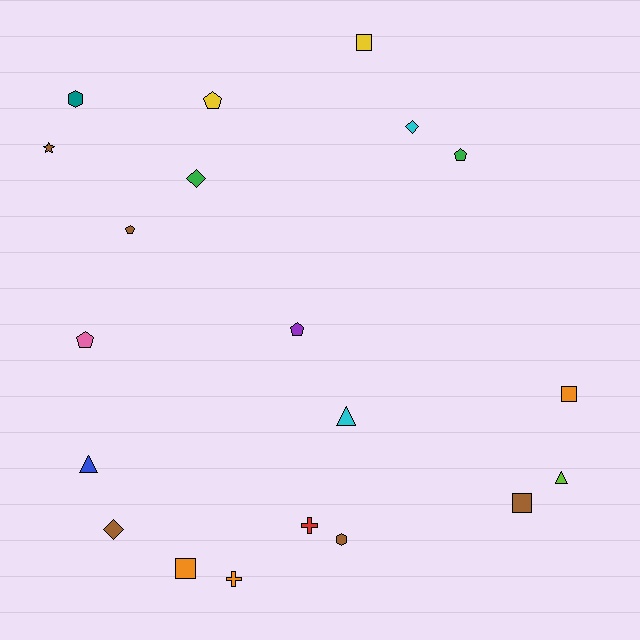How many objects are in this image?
There are 20 objects.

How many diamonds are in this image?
There are 3 diamonds.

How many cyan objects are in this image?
There are 2 cyan objects.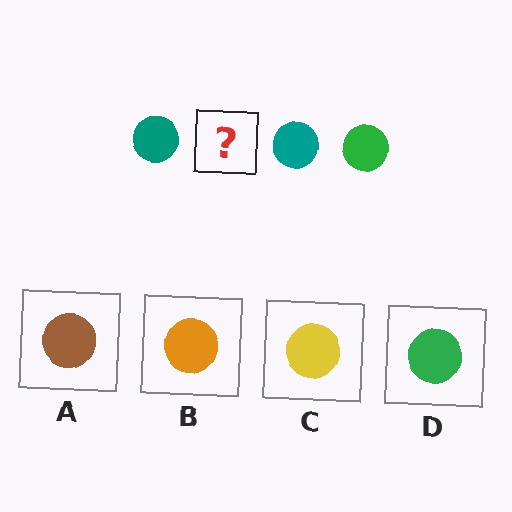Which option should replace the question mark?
Option D.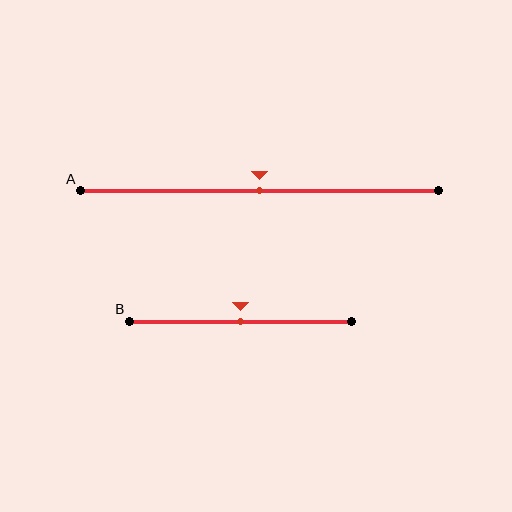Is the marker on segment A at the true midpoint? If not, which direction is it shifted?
Yes, the marker on segment A is at the true midpoint.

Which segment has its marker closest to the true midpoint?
Segment A has its marker closest to the true midpoint.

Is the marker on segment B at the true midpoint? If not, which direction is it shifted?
Yes, the marker on segment B is at the true midpoint.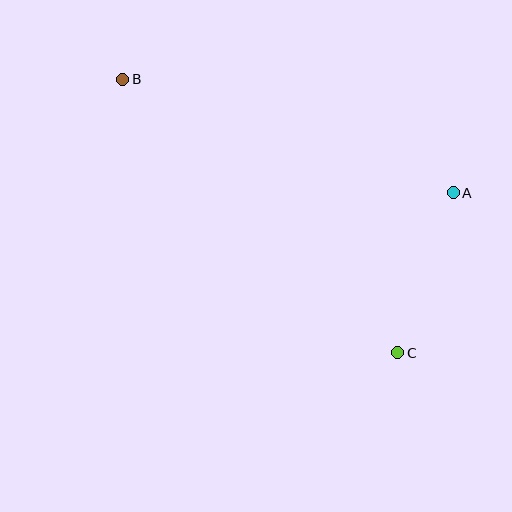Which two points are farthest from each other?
Points B and C are farthest from each other.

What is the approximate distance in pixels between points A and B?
The distance between A and B is approximately 349 pixels.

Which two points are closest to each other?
Points A and C are closest to each other.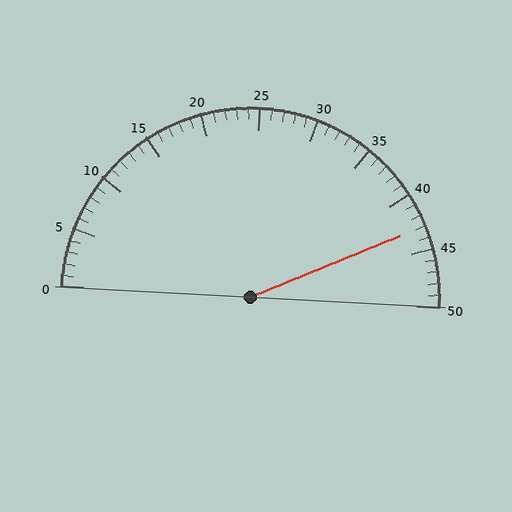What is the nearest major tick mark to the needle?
The nearest major tick mark is 45.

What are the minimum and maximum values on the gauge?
The gauge ranges from 0 to 50.